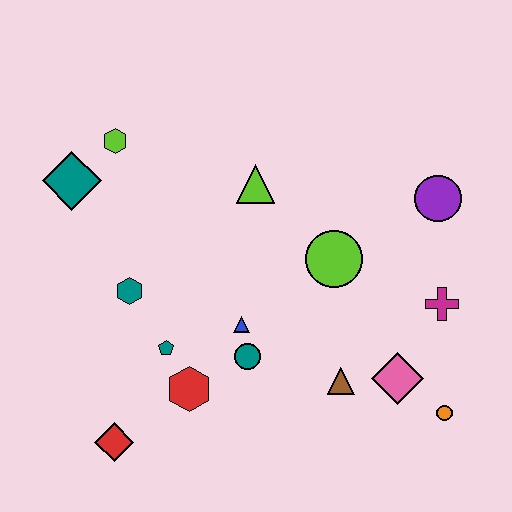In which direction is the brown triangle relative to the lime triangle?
The brown triangle is below the lime triangle.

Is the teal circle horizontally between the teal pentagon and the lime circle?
Yes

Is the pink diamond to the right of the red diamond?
Yes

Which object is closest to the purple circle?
The magenta cross is closest to the purple circle.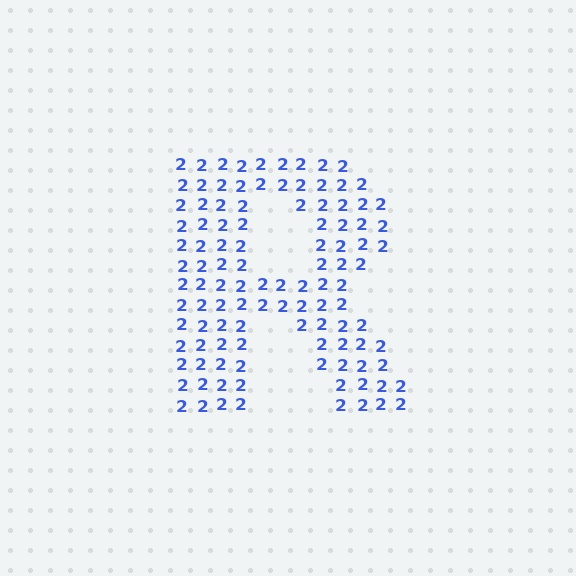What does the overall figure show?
The overall figure shows the letter R.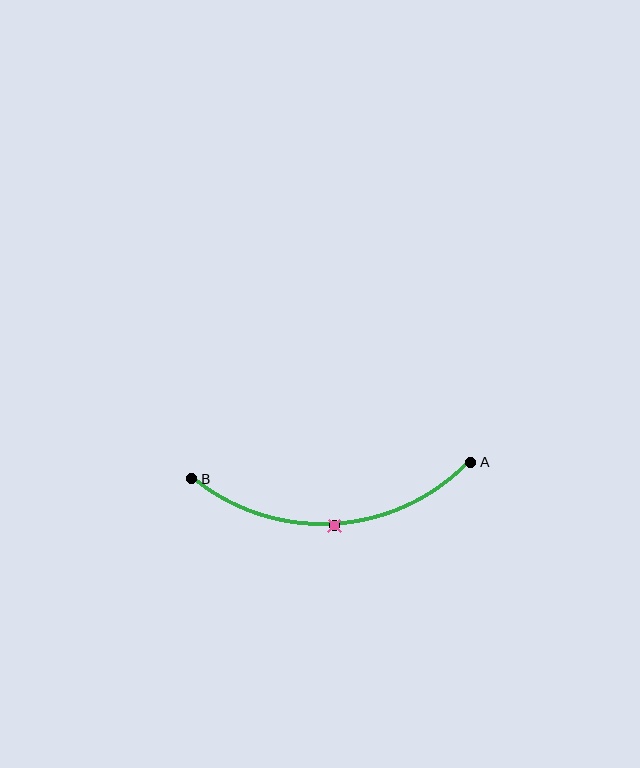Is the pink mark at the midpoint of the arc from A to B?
Yes. The pink mark lies on the arc at equal arc-length from both A and B — it is the arc midpoint.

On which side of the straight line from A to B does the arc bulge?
The arc bulges below the straight line connecting A and B.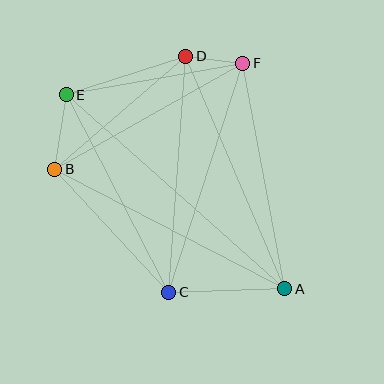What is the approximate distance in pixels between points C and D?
The distance between C and D is approximately 237 pixels.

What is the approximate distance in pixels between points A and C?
The distance between A and C is approximately 116 pixels.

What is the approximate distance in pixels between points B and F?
The distance between B and F is approximately 216 pixels.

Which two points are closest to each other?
Points D and F are closest to each other.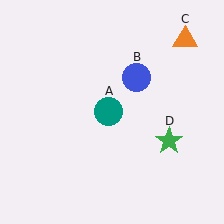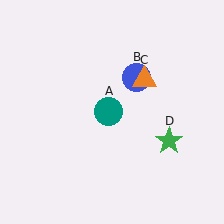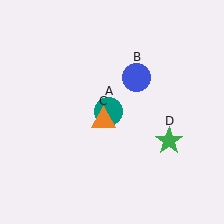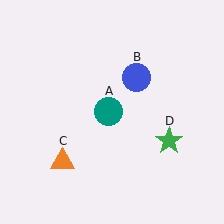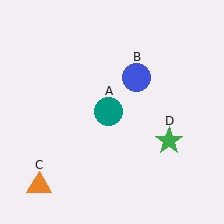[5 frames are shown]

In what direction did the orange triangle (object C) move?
The orange triangle (object C) moved down and to the left.